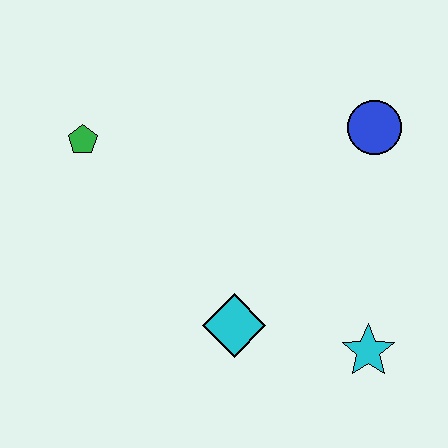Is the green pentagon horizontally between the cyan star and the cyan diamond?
No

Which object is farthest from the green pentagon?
The cyan star is farthest from the green pentagon.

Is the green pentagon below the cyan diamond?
No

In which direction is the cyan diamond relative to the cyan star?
The cyan diamond is to the left of the cyan star.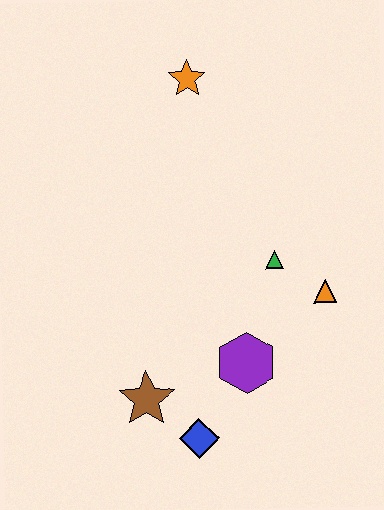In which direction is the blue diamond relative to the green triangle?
The blue diamond is below the green triangle.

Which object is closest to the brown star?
The blue diamond is closest to the brown star.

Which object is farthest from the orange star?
The blue diamond is farthest from the orange star.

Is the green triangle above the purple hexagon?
Yes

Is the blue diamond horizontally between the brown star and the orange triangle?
Yes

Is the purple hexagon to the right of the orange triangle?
No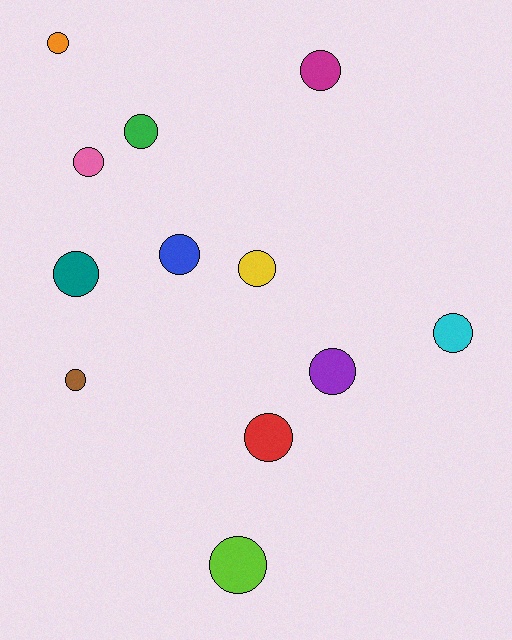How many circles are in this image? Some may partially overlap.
There are 12 circles.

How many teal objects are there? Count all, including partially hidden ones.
There is 1 teal object.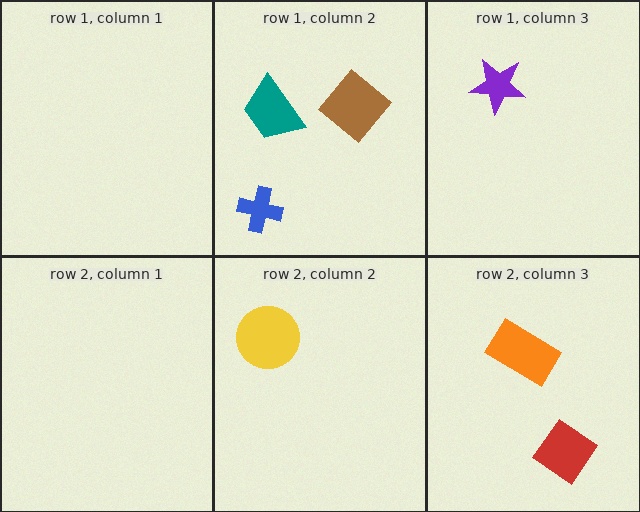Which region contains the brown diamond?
The row 1, column 2 region.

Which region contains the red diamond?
The row 2, column 3 region.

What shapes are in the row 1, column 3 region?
The purple star.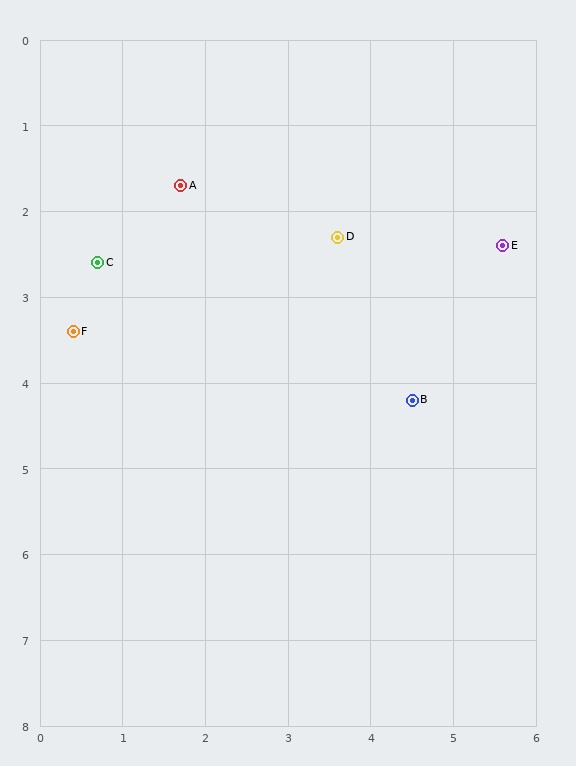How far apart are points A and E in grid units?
Points A and E are about 4.0 grid units apart.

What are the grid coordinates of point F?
Point F is at approximately (0.4, 3.4).